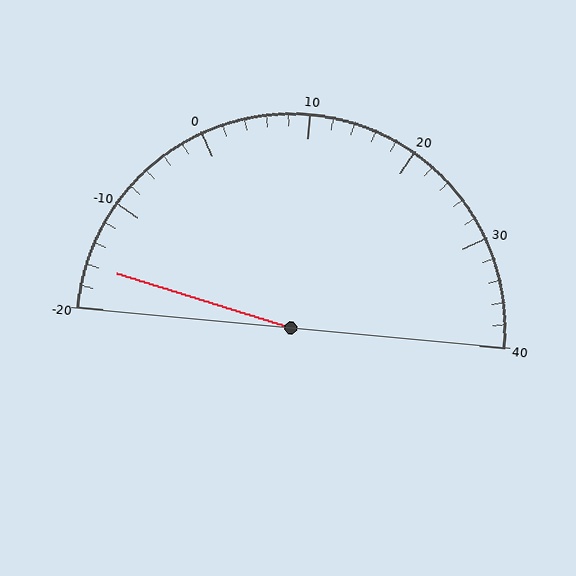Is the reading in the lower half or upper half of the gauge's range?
The reading is in the lower half of the range (-20 to 40).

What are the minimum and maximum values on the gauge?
The gauge ranges from -20 to 40.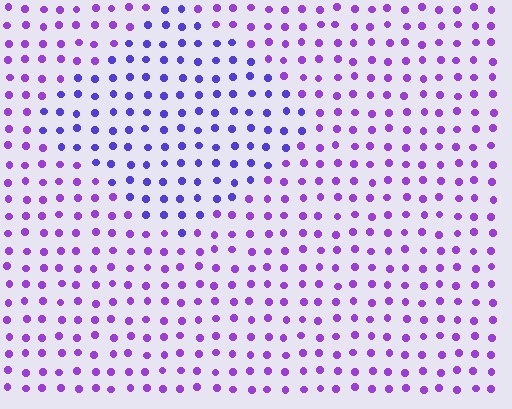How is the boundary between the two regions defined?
The boundary is defined purely by a slight shift in hue (about 29 degrees). Spacing, size, and orientation are identical on both sides.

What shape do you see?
I see a diamond.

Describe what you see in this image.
The image is filled with small purple elements in a uniform arrangement. A diamond-shaped region is visible where the elements are tinted to a slightly different hue, forming a subtle color boundary.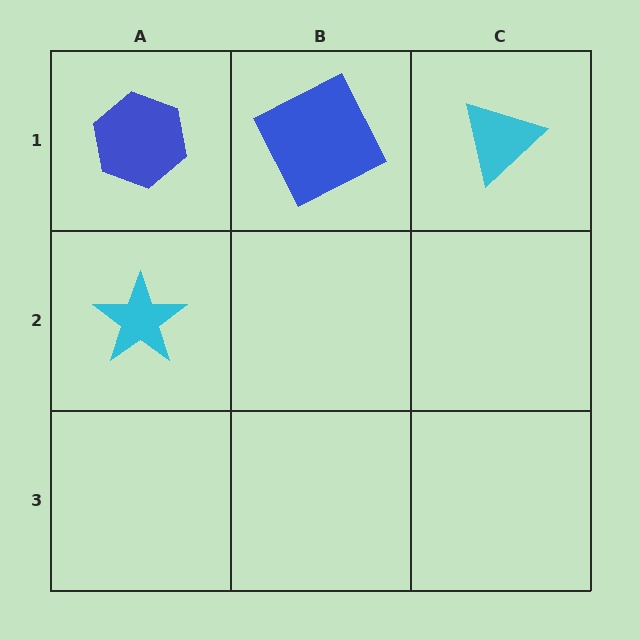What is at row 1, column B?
A blue square.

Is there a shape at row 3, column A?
No, that cell is empty.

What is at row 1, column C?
A cyan triangle.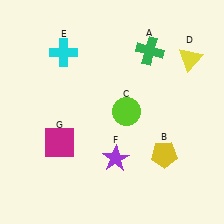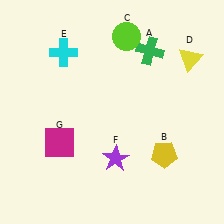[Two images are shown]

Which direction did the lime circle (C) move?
The lime circle (C) moved up.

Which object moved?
The lime circle (C) moved up.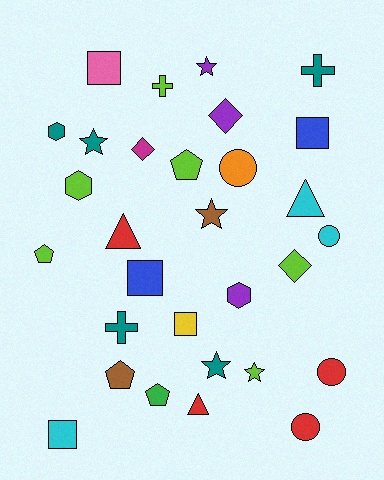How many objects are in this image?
There are 30 objects.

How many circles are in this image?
There are 4 circles.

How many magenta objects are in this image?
There is 1 magenta object.